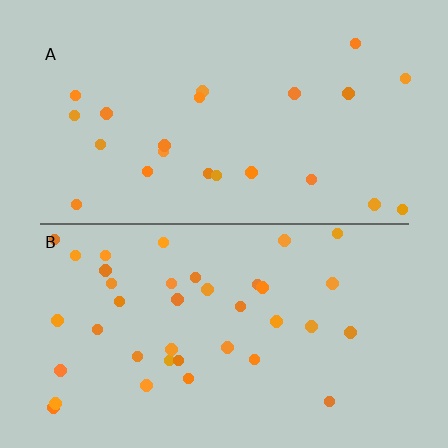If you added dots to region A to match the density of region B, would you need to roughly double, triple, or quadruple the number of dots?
Approximately double.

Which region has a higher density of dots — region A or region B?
B (the bottom).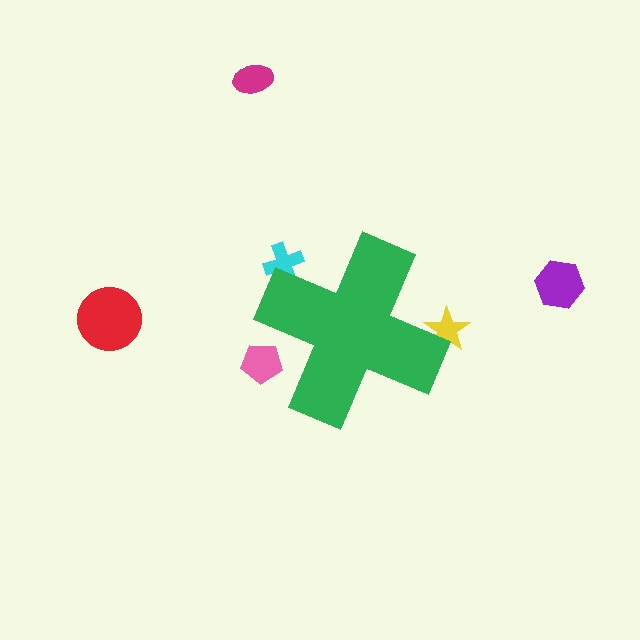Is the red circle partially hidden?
No, the red circle is fully visible.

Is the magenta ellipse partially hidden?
No, the magenta ellipse is fully visible.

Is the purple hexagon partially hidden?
No, the purple hexagon is fully visible.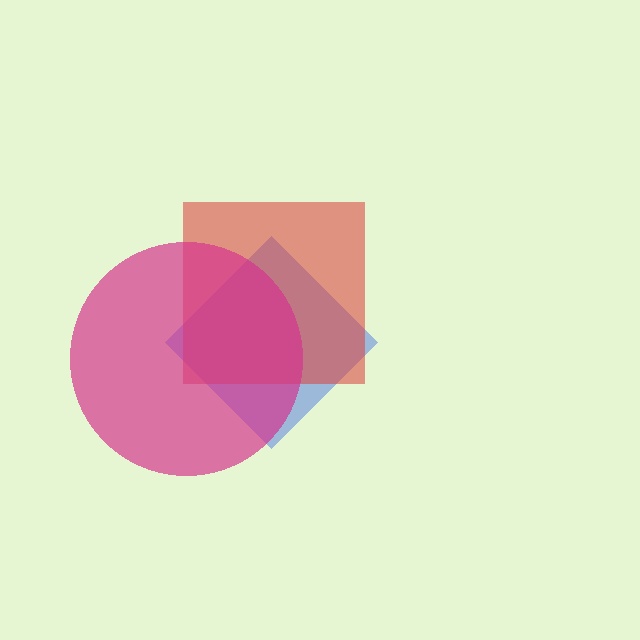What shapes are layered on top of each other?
The layered shapes are: a blue diamond, a red square, a magenta circle.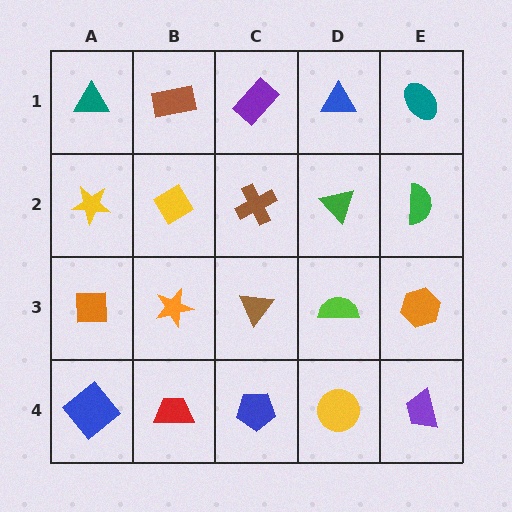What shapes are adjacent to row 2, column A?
A teal triangle (row 1, column A), an orange square (row 3, column A), a yellow diamond (row 2, column B).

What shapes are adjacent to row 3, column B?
A yellow diamond (row 2, column B), a red trapezoid (row 4, column B), an orange square (row 3, column A), a brown triangle (row 3, column C).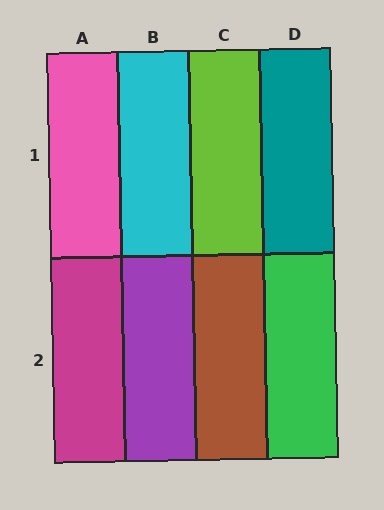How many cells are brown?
1 cell is brown.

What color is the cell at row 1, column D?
Teal.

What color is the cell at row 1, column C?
Lime.